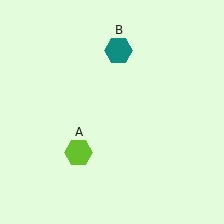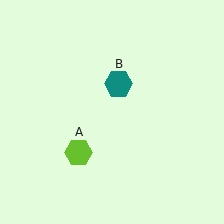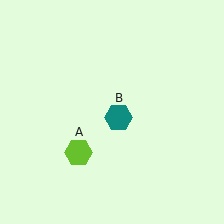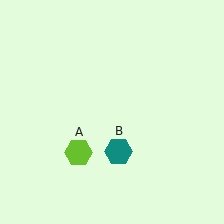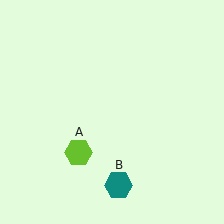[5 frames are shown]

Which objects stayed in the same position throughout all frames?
Lime hexagon (object A) remained stationary.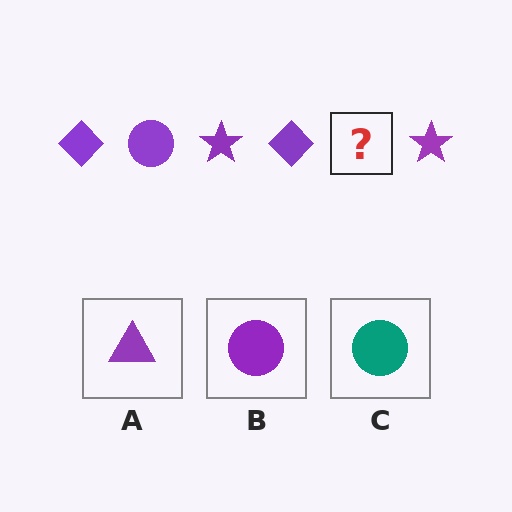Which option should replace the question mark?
Option B.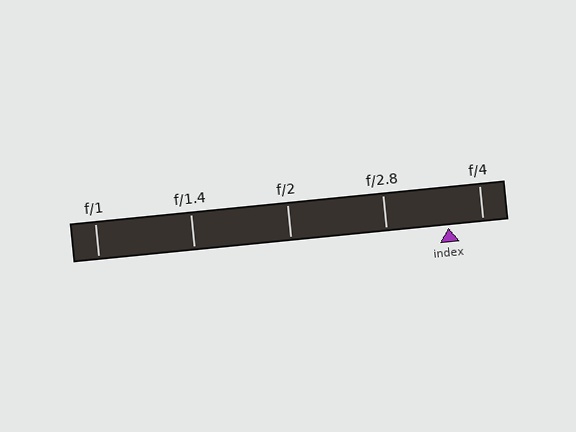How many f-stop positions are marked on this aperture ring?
There are 5 f-stop positions marked.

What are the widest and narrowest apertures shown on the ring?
The widest aperture shown is f/1 and the narrowest is f/4.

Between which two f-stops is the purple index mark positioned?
The index mark is between f/2.8 and f/4.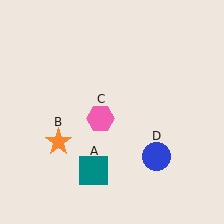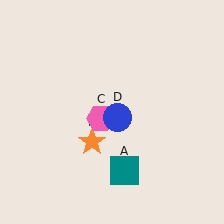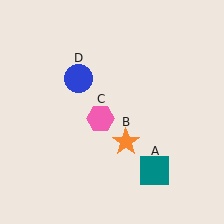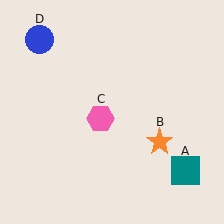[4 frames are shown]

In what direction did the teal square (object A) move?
The teal square (object A) moved right.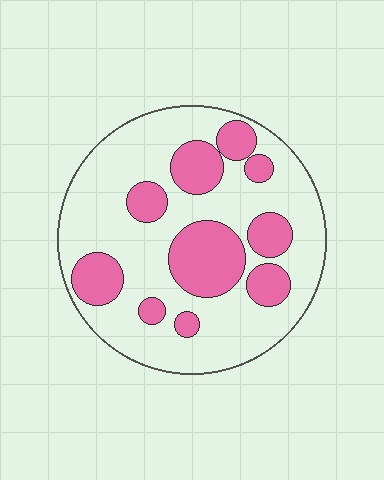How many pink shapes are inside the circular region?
10.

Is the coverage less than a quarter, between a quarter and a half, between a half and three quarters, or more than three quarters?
Between a quarter and a half.